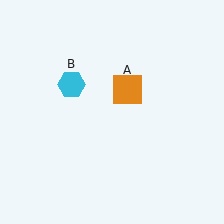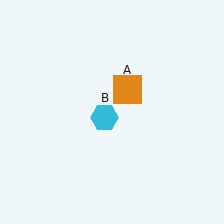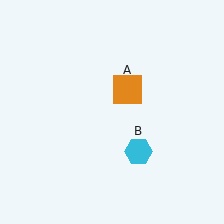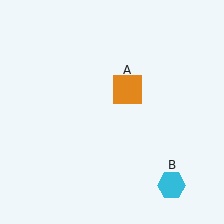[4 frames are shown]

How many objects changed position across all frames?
1 object changed position: cyan hexagon (object B).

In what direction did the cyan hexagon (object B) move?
The cyan hexagon (object B) moved down and to the right.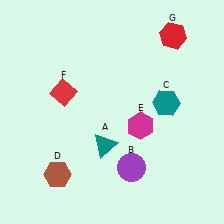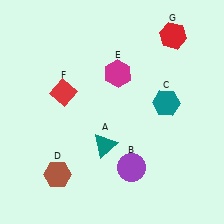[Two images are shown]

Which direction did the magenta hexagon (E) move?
The magenta hexagon (E) moved up.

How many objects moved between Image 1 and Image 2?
1 object moved between the two images.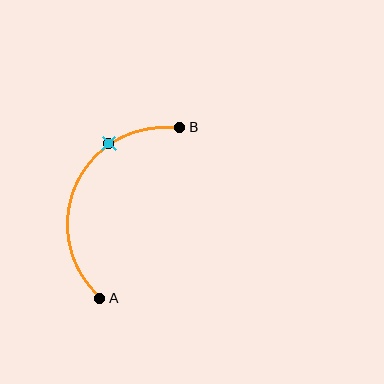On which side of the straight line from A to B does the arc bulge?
The arc bulges to the left of the straight line connecting A and B.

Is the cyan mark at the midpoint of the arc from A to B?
No. The cyan mark lies on the arc but is closer to endpoint B. The arc midpoint would be at the point on the curve equidistant along the arc from both A and B.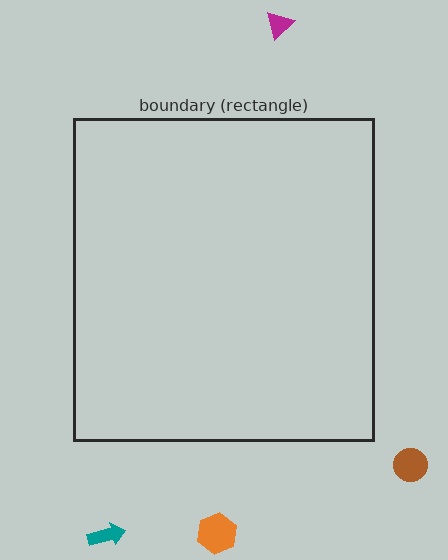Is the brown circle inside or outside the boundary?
Outside.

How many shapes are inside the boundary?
0 inside, 4 outside.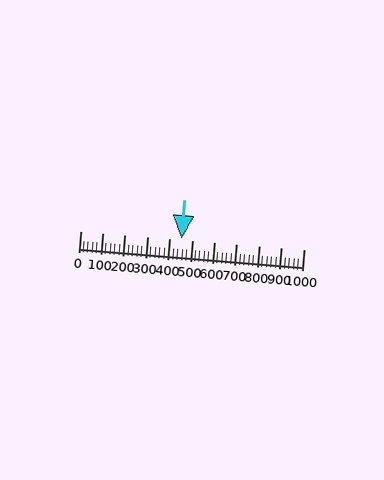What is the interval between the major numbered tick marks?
The major tick marks are spaced 100 units apart.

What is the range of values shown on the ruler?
The ruler shows values from 0 to 1000.